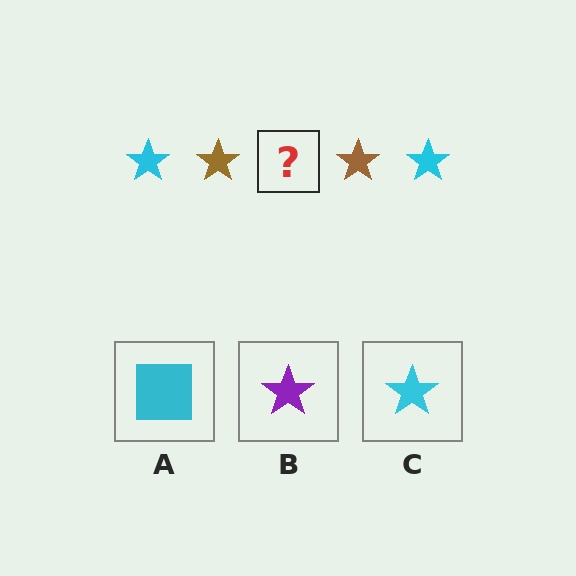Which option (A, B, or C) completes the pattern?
C.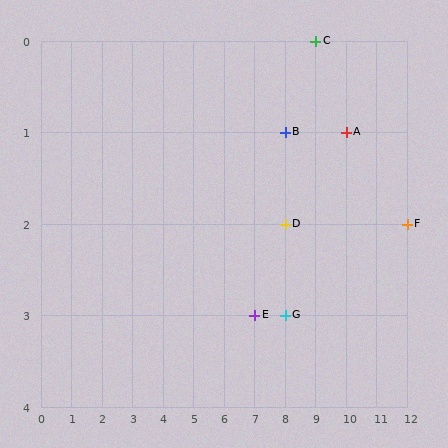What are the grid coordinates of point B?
Point B is at grid coordinates (8, 1).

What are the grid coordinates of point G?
Point G is at grid coordinates (8, 3).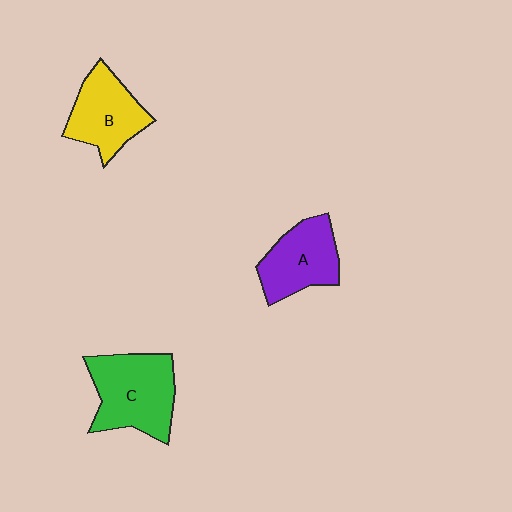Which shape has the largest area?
Shape C (green).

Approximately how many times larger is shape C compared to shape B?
Approximately 1.3 times.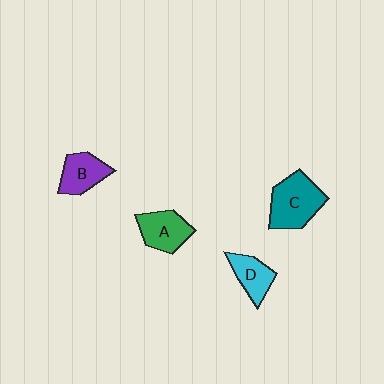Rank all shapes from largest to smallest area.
From largest to smallest: C (teal), A (green), B (purple), D (cyan).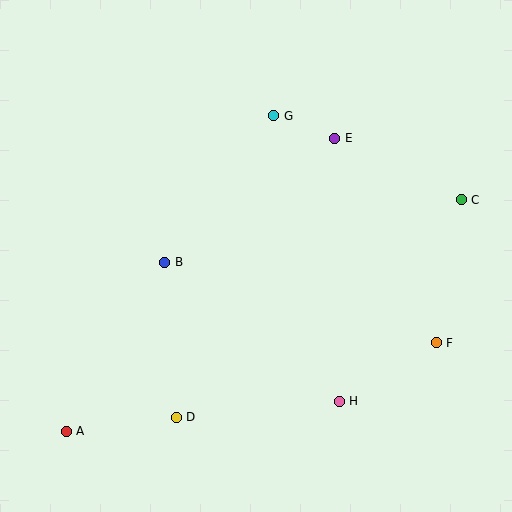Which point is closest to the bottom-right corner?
Point F is closest to the bottom-right corner.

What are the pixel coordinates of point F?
Point F is at (436, 343).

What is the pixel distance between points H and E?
The distance between H and E is 263 pixels.